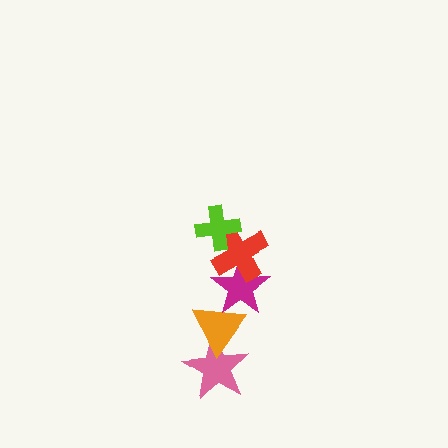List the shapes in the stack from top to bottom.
From top to bottom: the lime cross, the red cross, the magenta star, the orange triangle, the pink star.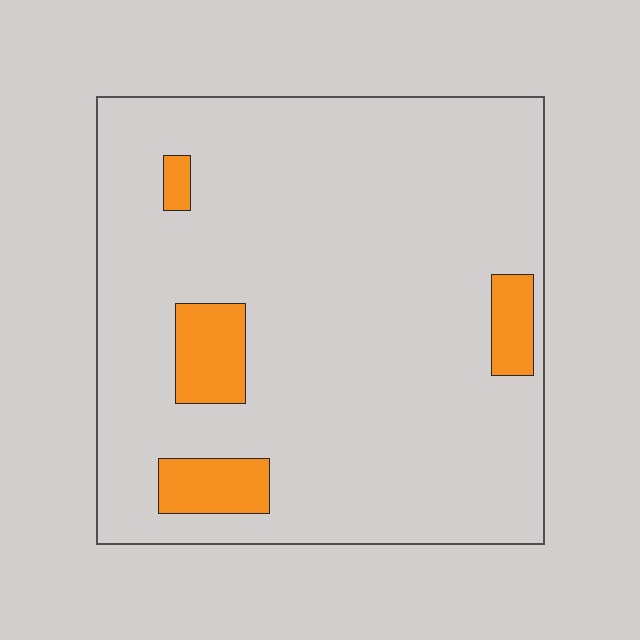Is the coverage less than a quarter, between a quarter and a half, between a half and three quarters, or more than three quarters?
Less than a quarter.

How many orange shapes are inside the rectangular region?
4.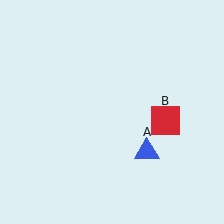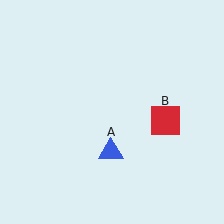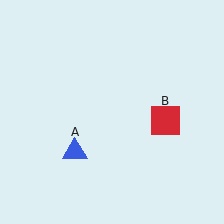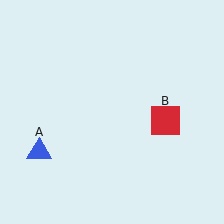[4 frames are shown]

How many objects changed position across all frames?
1 object changed position: blue triangle (object A).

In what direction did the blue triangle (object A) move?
The blue triangle (object A) moved left.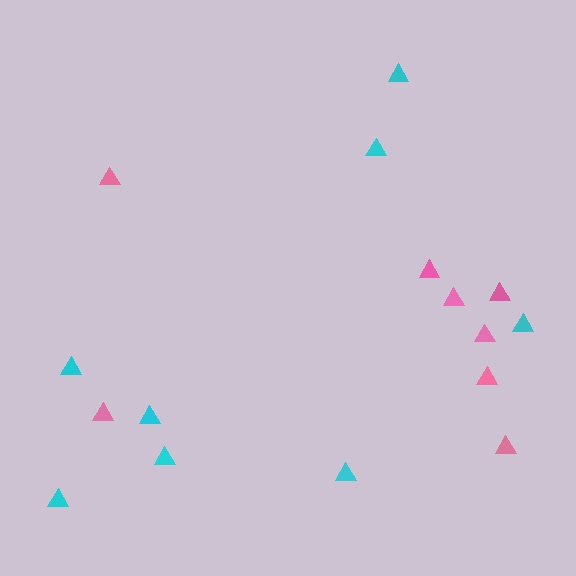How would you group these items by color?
There are 2 groups: one group of cyan triangles (8) and one group of pink triangles (8).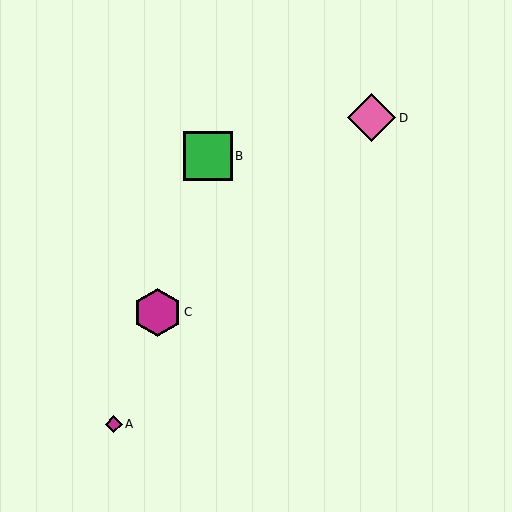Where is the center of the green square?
The center of the green square is at (208, 156).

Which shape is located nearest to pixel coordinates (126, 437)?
The magenta diamond (labeled A) at (114, 424) is nearest to that location.